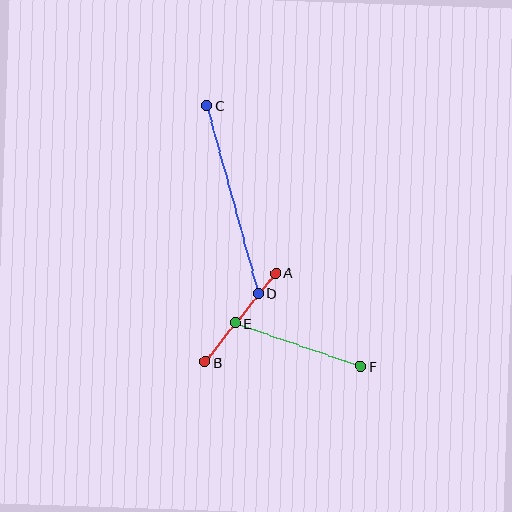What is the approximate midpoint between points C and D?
The midpoint is at approximately (233, 199) pixels.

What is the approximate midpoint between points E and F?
The midpoint is at approximately (298, 345) pixels.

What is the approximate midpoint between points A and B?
The midpoint is at approximately (240, 317) pixels.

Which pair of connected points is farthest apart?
Points C and D are farthest apart.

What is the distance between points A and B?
The distance is approximately 114 pixels.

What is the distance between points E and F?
The distance is approximately 133 pixels.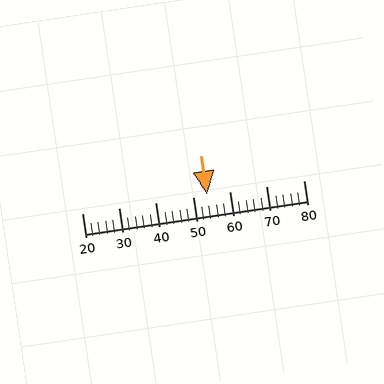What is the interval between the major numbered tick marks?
The major tick marks are spaced 10 units apart.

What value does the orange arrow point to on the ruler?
The orange arrow points to approximately 54.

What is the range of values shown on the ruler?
The ruler shows values from 20 to 80.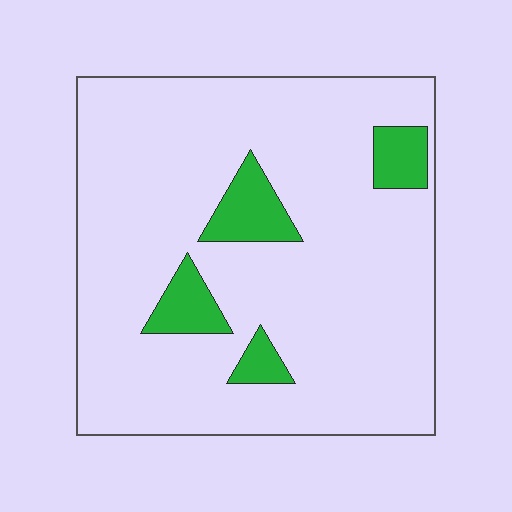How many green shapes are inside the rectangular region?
4.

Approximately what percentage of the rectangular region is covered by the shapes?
Approximately 10%.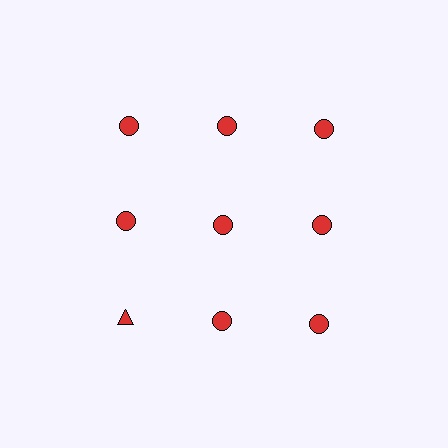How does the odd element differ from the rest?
It has a different shape: triangle instead of circle.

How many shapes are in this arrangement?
There are 9 shapes arranged in a grid pattern.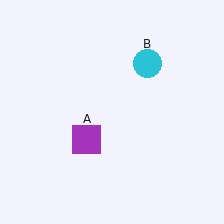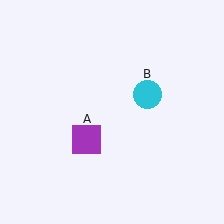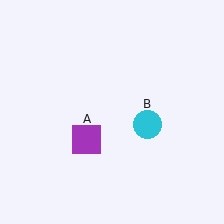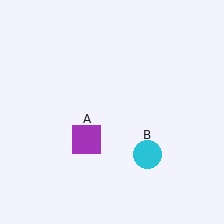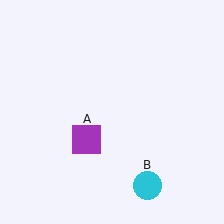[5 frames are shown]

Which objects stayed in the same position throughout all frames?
Purple square (object A) remained stationary.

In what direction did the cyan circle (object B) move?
The cyan circle (object B) moved down.